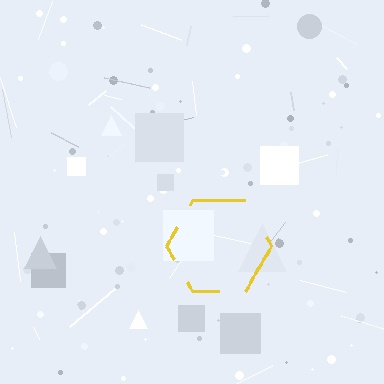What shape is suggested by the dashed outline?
The dashed outline suggests a hexagon.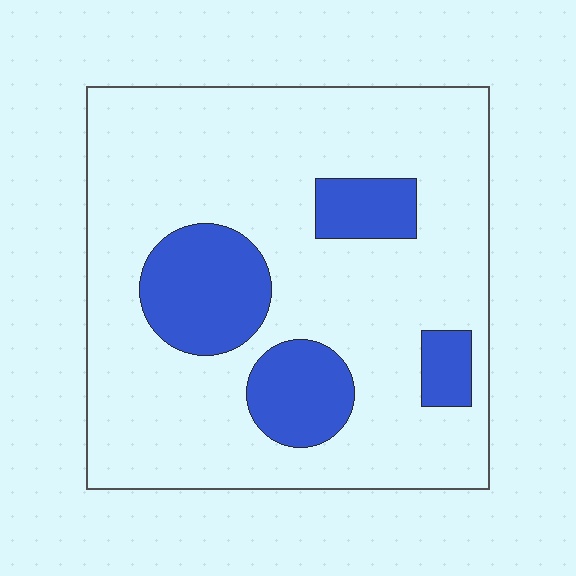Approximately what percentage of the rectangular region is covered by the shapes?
Approximately 20%.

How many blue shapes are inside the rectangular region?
4.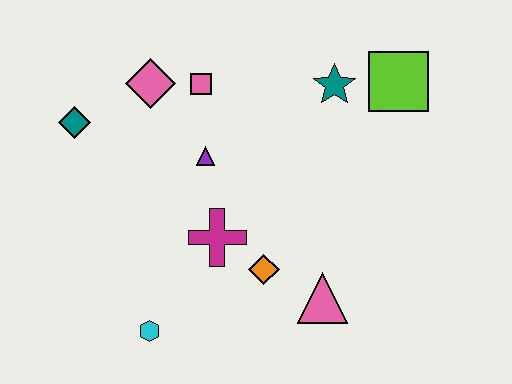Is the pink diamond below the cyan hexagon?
No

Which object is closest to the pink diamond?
The pink square is closest to the pink diamond.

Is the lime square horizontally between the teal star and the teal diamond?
No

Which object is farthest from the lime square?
The cyan hexagon is farthest from the lime square.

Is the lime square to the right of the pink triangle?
Yes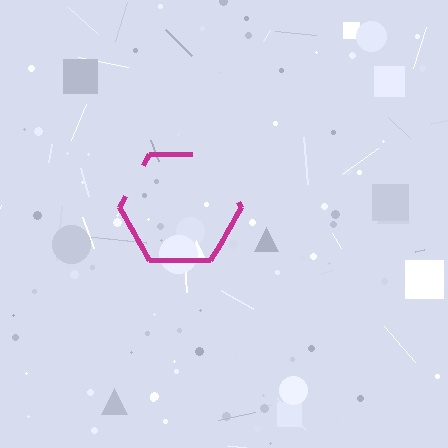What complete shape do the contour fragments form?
The contour fragments form a hexagon.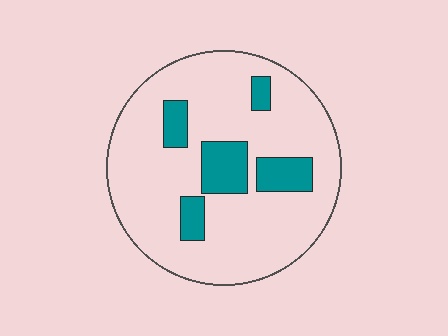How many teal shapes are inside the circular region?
5.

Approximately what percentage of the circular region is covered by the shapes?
Approximately 15%.